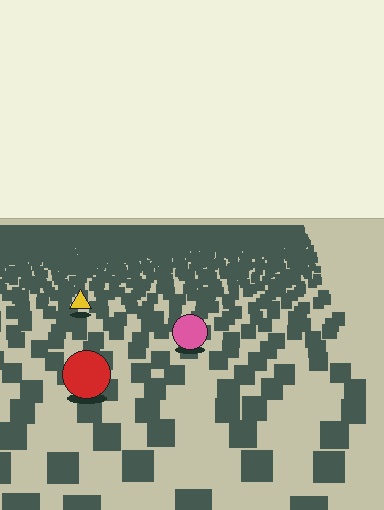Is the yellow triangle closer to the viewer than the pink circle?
No. The pink circle is closer — you can tell from the texture gradient: the ground texture is coarser near it.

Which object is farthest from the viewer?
The yellow triangle is farthest from the viewer. It appears smaller and the ground texture around it is denser.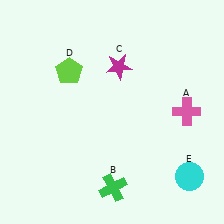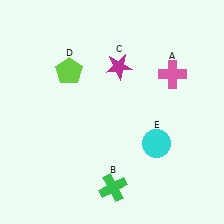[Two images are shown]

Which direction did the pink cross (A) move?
The pink cross (A) moved up.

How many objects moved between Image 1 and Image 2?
2 objects moved between the two images.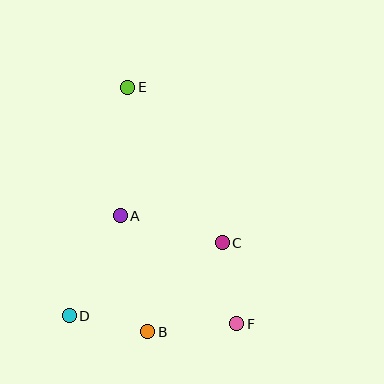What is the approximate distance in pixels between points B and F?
The distance between B and F is approximately 90 pixels.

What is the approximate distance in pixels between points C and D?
The distance between C and D is approximately 170 pixels.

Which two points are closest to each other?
Points B and D are closest to each other.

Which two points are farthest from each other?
Points E and F are farthest from each other.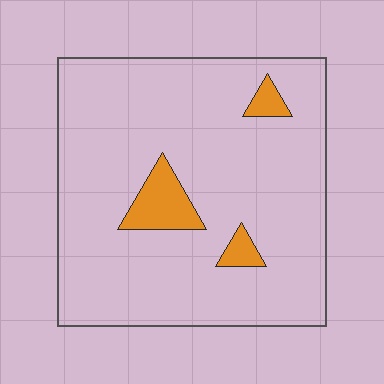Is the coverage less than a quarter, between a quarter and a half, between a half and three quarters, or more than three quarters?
Less than a quarter.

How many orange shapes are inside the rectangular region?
3.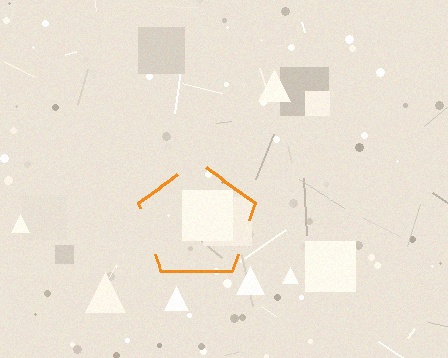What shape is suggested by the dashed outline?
The dashed outline suggests a pentagon.